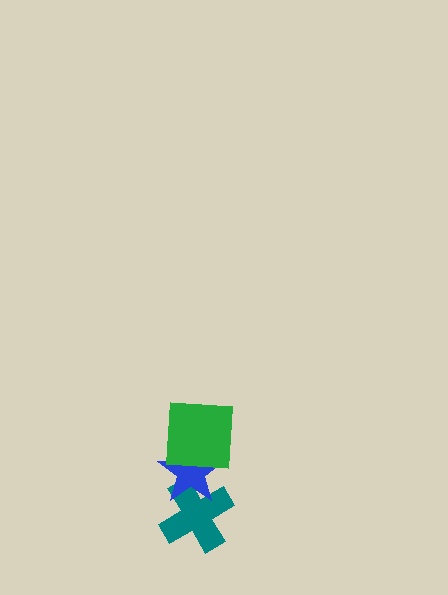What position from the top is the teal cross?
The teal cross is 3rd from the top.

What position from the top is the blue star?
The blue star is 2nd from the top.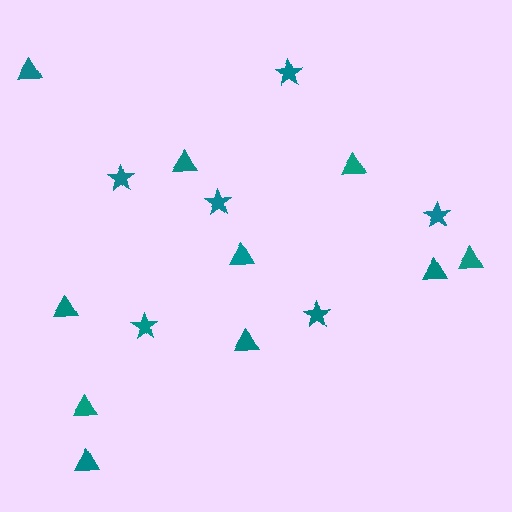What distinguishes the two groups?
There are 2 groups: one group of triangles (10) and one group of stars (6).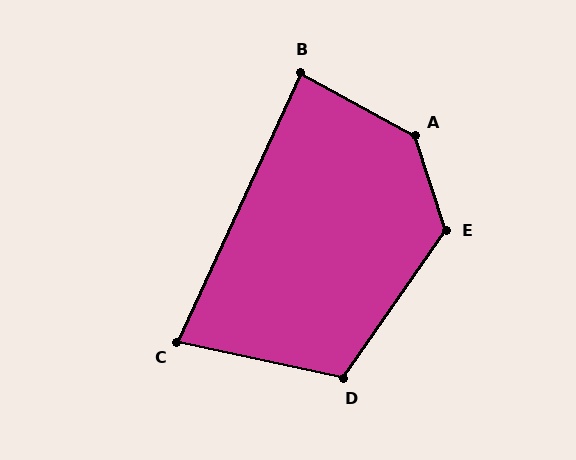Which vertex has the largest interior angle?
A, at approximately 137 degrees.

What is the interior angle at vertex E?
Approximately 127 degrees (obtuse).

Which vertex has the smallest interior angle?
C, at approximately 78 degrees.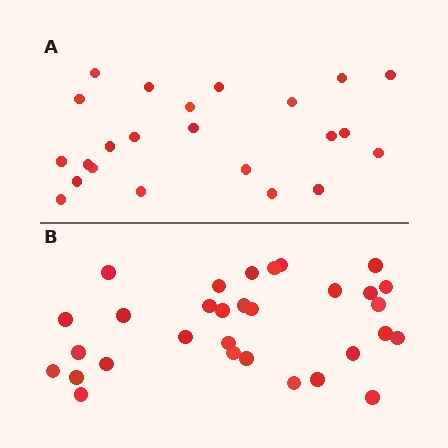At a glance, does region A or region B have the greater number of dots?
Region B (the bottom region) has more dots.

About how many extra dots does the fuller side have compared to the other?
Region B has roughly 8 or so more dots than region A.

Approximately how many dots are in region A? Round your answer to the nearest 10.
About 20 dots. (The exact count is 23, which rounds to 20.)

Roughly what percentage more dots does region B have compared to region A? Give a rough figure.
About 35% more.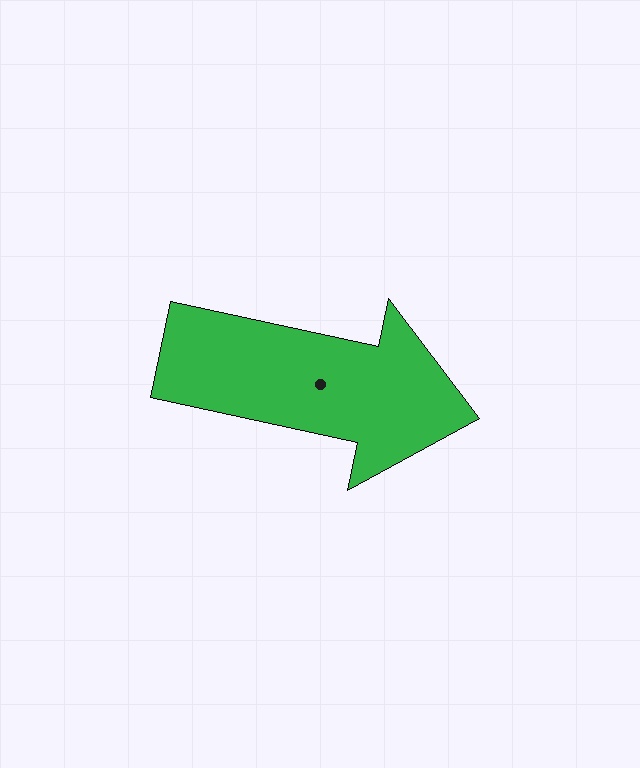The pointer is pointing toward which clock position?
Roughly 3 o'clock.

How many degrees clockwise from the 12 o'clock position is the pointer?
Approximately 102 degrees.